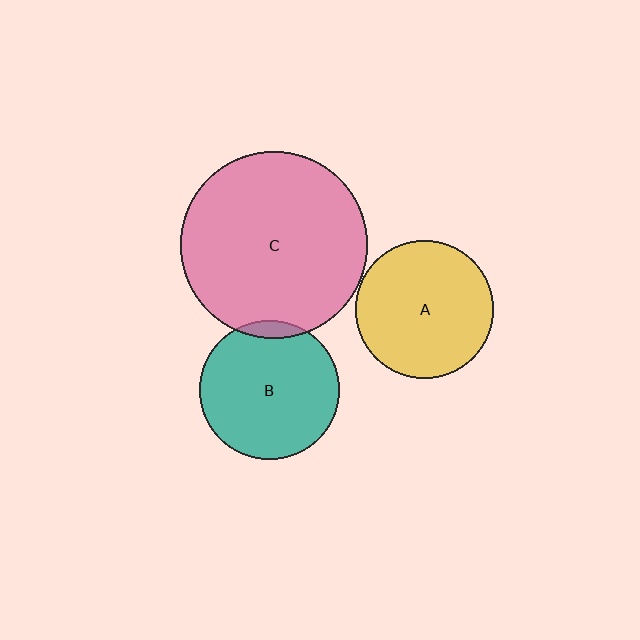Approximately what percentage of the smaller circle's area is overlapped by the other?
Approximately 5%.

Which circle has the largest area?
Circle C (pink).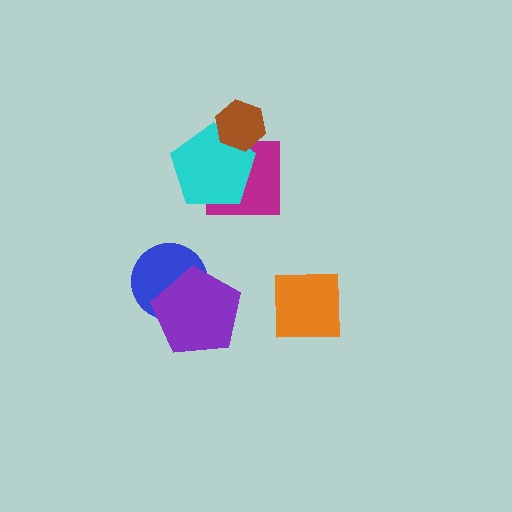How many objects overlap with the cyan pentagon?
2 objects overlap with the cyan pentagon.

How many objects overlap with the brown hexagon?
2 objects overlap with the brown hexagon.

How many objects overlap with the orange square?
0 objects overlap with the orange square.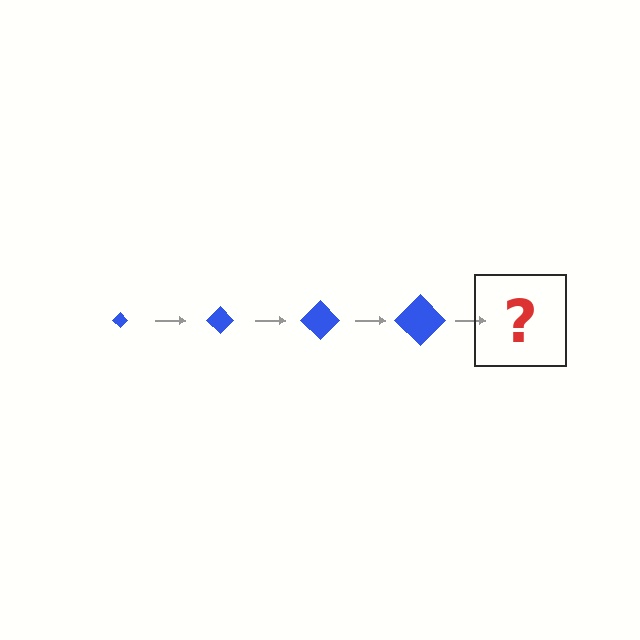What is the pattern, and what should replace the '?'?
The pattern is that the diamond gets progressively larger each step. The '?' should be a blue diamond, larger than the previous one.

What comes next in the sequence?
The next element should be a blue diamond, larger than the previous one.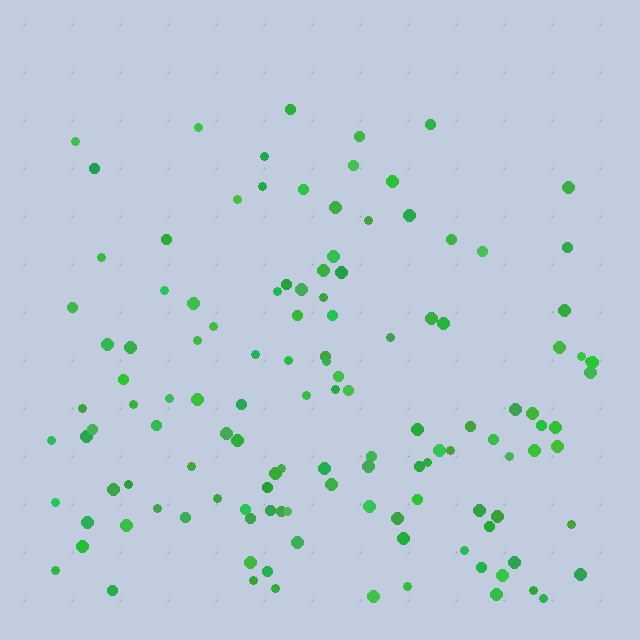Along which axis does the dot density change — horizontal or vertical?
Vertical.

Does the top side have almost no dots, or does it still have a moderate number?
Still a moderate number, just noticeably fewer than the bottom.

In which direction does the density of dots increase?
From top to bottom, with the bottom side densest.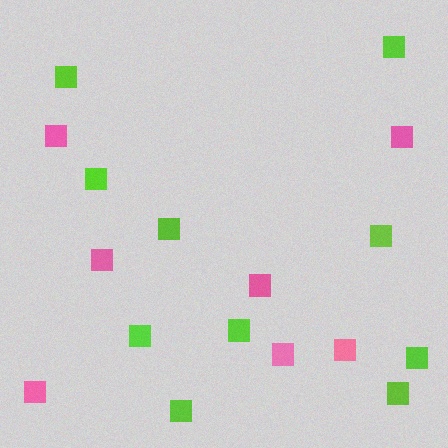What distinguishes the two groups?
There are 2 groups: one group of pink squares (7) and one group of lime squares (10).